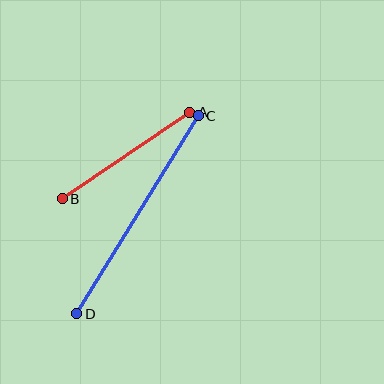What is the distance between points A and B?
The distance is approximately 154 pixels.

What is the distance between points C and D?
The distance is approximately 232 pixels.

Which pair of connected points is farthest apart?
Points C and D are farthest apart.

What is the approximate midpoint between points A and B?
The midpoint is at approximately (126, 156) pixels.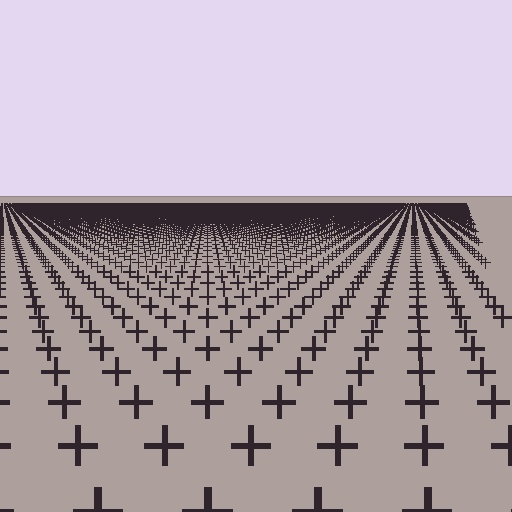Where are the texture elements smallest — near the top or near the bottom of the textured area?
Near the top.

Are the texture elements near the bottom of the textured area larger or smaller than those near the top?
Larger. Near the bottom, elements are closer to the viewer and appear at a bigger on-screen size.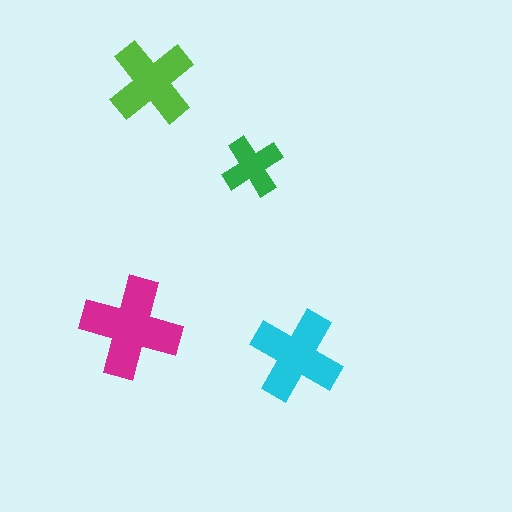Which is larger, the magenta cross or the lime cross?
The magenta one.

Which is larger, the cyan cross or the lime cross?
The cyan one.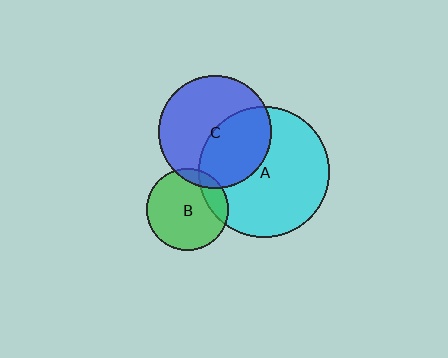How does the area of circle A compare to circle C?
Approximately 1.3 times.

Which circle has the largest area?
Circle A (cyan).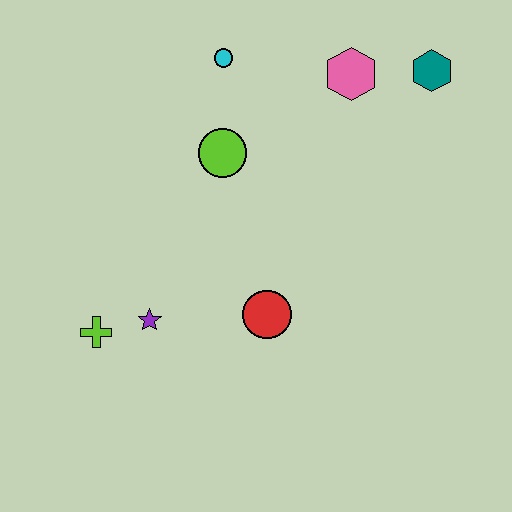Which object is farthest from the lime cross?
The teal hexagon is farthest from the lime cross.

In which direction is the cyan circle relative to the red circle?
The cyan circle is above the red circle.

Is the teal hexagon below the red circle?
No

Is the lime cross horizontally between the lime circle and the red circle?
No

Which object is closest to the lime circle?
The cyan circle is closest to the lime circle.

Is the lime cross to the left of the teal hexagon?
Yes